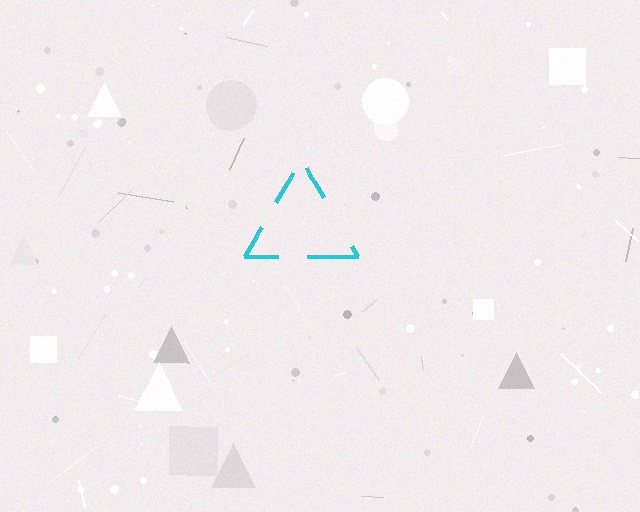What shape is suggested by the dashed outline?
The dashed outline suggests a triangle.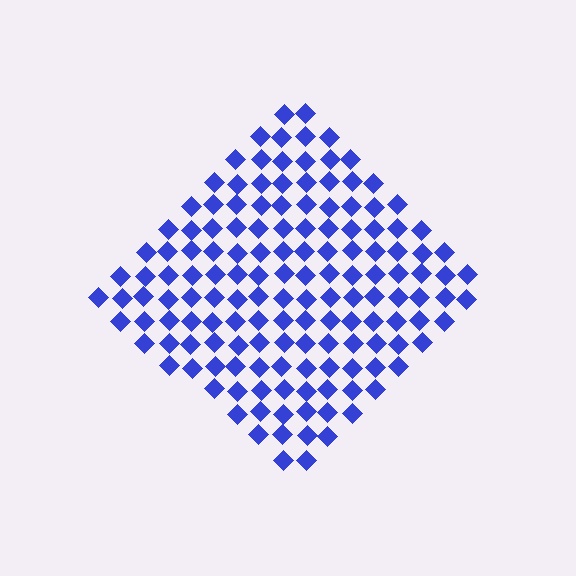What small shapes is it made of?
It is made of small diamonds.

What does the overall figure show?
The overall figure shows a diamond.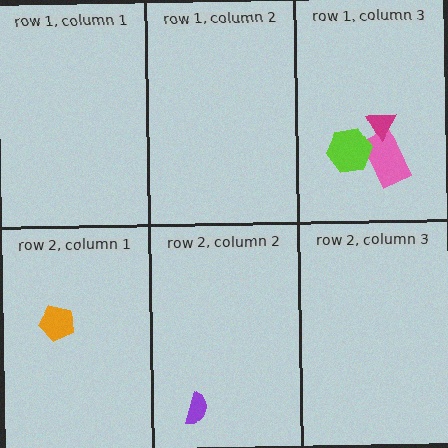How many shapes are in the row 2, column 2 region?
1.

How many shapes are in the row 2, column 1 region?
1.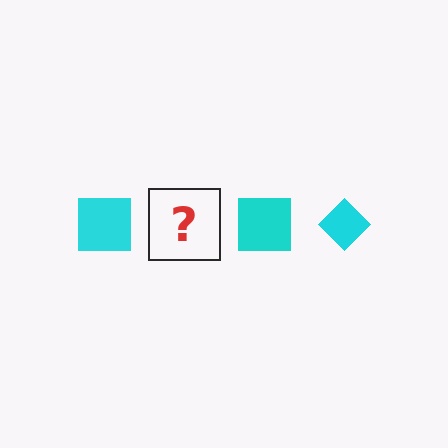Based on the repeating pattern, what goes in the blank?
The blank should be a cyan diamond.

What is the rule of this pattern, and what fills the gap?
The rule is that the pattern cycles through square, diamond shapes in cyan. The gap should be filled with a cyan diamond.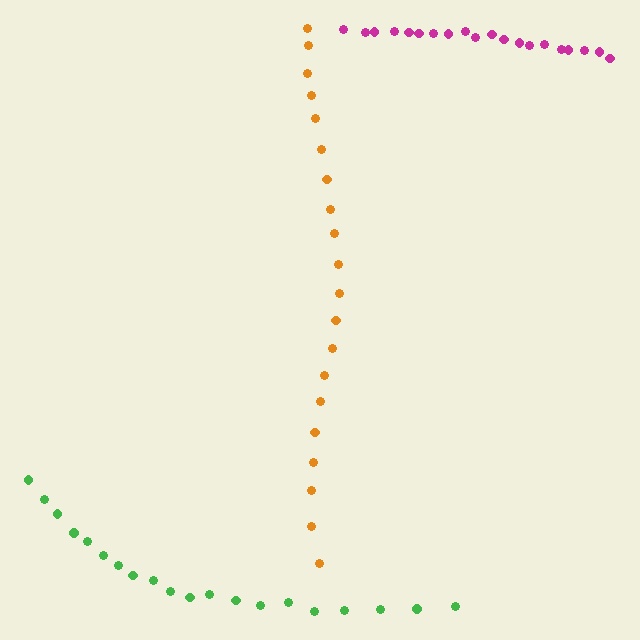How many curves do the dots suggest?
There are 3 distinct paths.